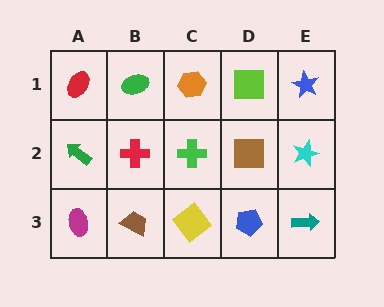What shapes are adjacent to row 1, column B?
A red cross (row 2, column B), a red ellipse (row 1, column A), an orange hexagon (row 1, column C).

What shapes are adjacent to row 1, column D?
A brown square (row 2, column D), an orange hexagon (row 1, column C), a blue star (row 1, column E).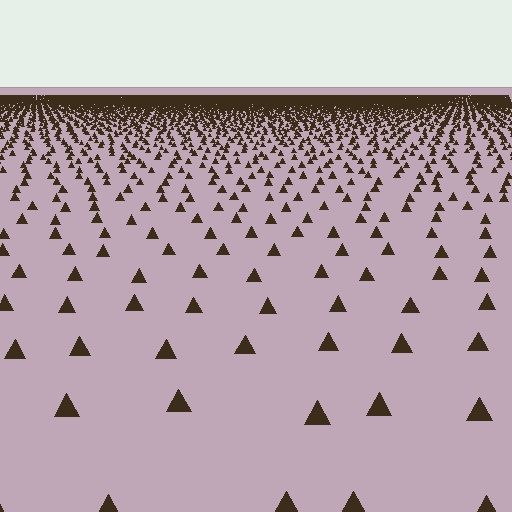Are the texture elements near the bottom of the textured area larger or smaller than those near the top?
Larger. Near the bottom, elements are closer to the viewer and appear at a bigger on-screen size.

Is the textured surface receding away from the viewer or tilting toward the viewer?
The surface is receding away from the viewer. Texture elements get smaller and denser toward the top.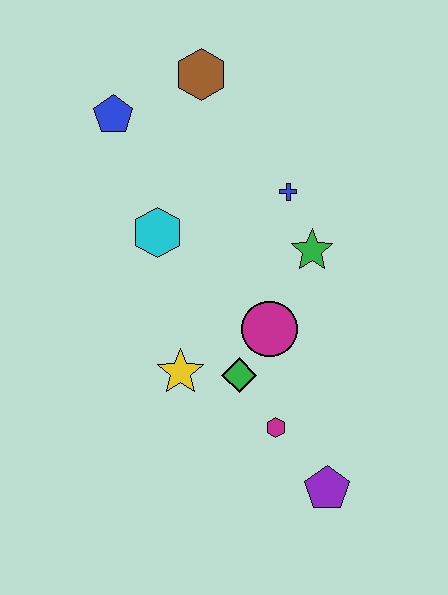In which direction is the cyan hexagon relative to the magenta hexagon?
The cyan hexagon is above the magenta hexagon.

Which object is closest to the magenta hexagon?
The green diamond is closest to the magenta hexagon.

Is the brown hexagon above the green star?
Yes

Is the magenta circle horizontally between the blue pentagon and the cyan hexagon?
No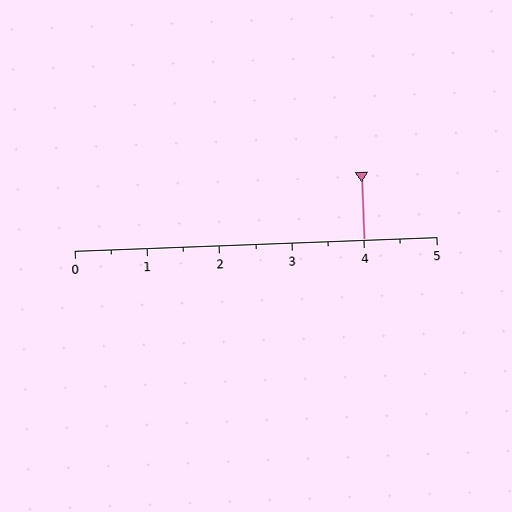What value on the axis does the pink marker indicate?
The marker indicates approximately 4.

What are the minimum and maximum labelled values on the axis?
The axis runs from 0 to 5.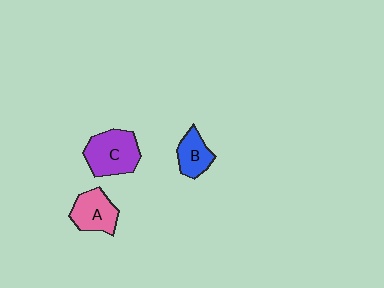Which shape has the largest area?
Shape C (purple).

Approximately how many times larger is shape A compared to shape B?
Approximately 1.3 times.